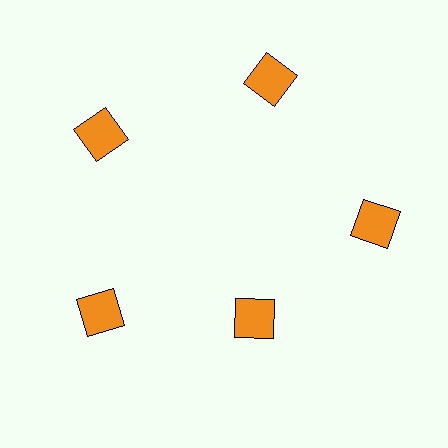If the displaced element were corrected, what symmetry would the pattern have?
It would have 5-fold rotational symmetry — the pattern would map onto itself every 72 degrees.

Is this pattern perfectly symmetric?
No. The 5 orange squares are arranged in a ring, but one element near the 5 o'clock position is pulled inward toward the center, breaking the 5-fold rotational symmetry.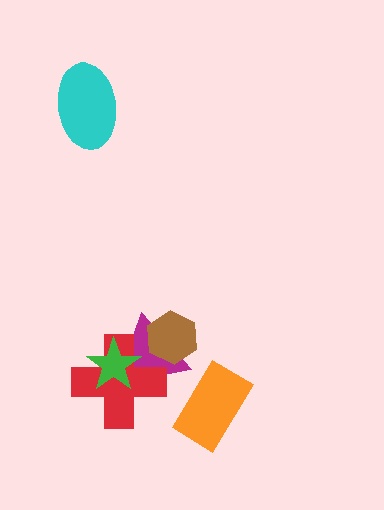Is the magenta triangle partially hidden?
Yes, it is partially covered by another shape.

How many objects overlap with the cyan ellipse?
0 objects overlap with the cyan ellipse.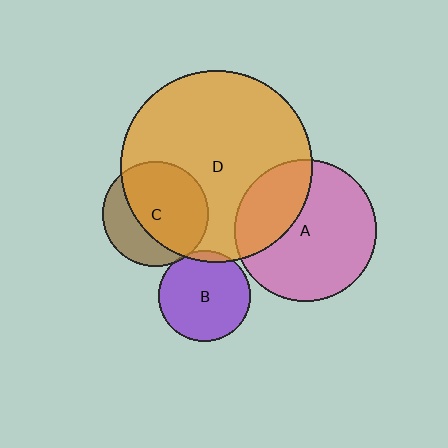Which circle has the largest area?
Circle D (orange).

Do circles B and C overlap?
Yes.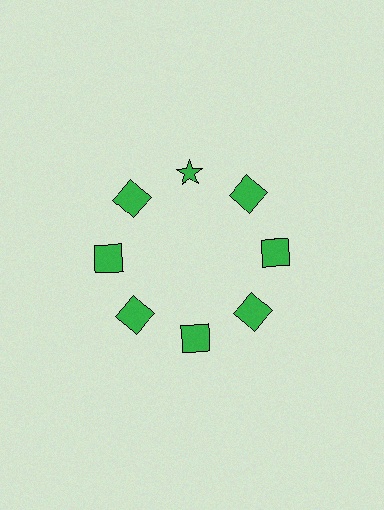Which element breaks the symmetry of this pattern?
The green star at roughly the 12 o'clock position breaks the symmetry. All other shapes are green squares.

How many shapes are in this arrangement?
There are 8 shapes arranged in a ring pattern.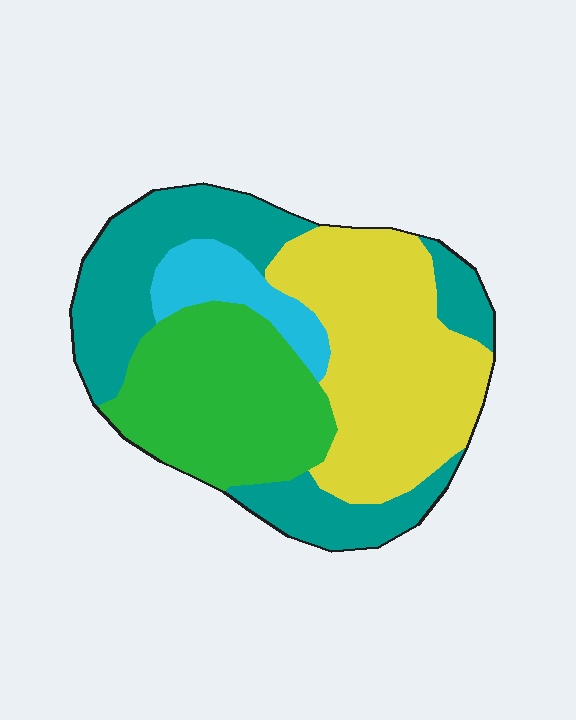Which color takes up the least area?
Cyan, at roughly 10%.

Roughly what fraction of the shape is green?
Green takes up about one quarter (1/4) of the shape.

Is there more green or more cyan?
Green.